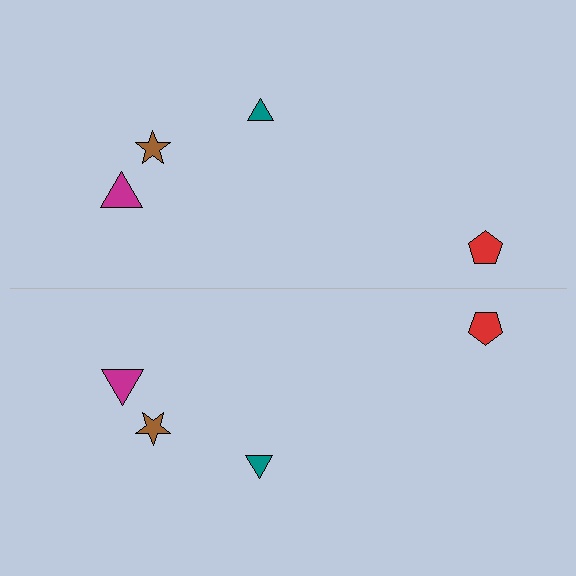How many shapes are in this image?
There are 8 shapes in this image.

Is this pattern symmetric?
Yes, this pattern has bilateral (reflection) symmetry.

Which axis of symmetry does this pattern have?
The pattern has a horizontal axis of symmetry running through the center of the image.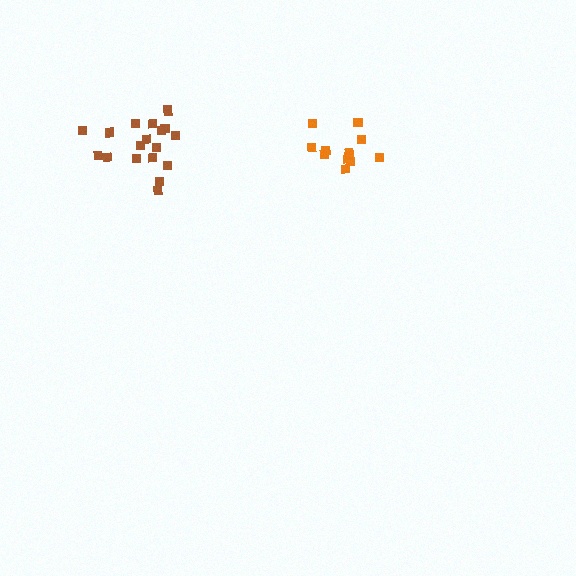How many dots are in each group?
Group 1: 19 dots, Group 2: 13 dots (32 total).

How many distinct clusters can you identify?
There are 2 distinct clusters.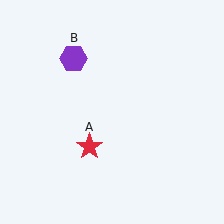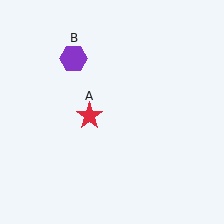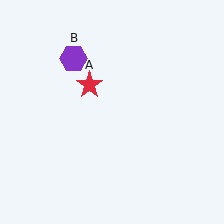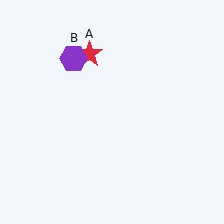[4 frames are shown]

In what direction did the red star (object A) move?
The red star (object A) moved up.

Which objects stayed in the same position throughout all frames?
Purple hexagon (object B) remained stationary.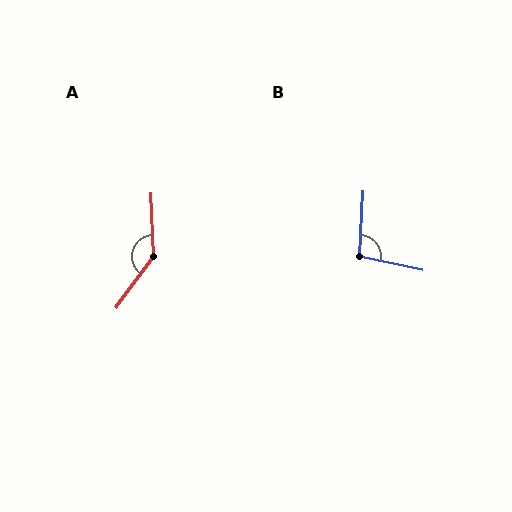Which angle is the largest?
A, at approximately 142 degrees.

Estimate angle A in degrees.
Approximately 142 degrees.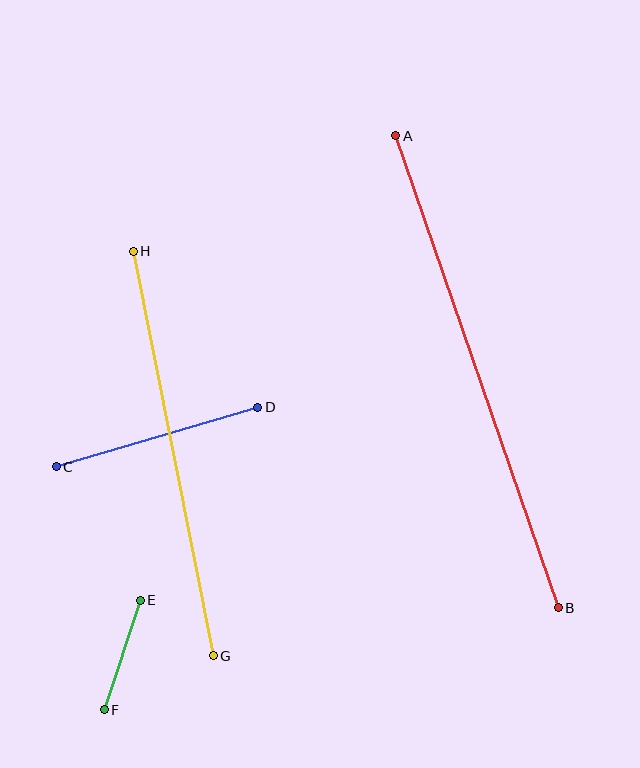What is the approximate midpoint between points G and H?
The midpoint is at approximately (173, 453) pixels.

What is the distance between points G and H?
The distance is approximately 412 pixels.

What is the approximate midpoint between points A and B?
The midpoint is at approximately (477, 372) pixels.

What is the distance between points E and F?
The distance is approximately 115 pixels.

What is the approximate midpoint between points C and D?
The midpoint is at approximately (157, 437) pixels.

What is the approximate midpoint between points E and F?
The midpoint is at approximately (122, 655) pixels.